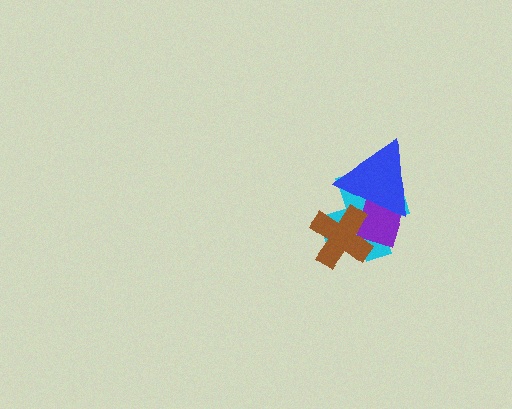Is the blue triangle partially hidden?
Yes, it is partially covered by another shape.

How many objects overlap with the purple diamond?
3 objects overlap with the purple diamond.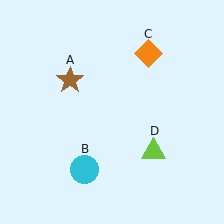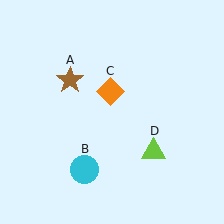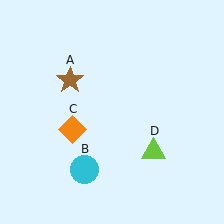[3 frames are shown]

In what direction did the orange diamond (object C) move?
The orange diamond (object C) moved down and to the left.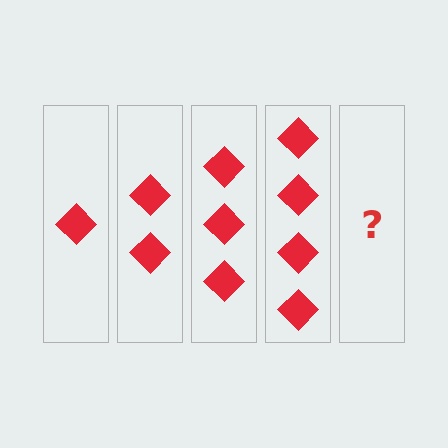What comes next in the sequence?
The next element should be 5 diamonds.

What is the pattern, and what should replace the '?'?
The pattern is that each step adds one more diamond. The '?' should be 5 diamonds.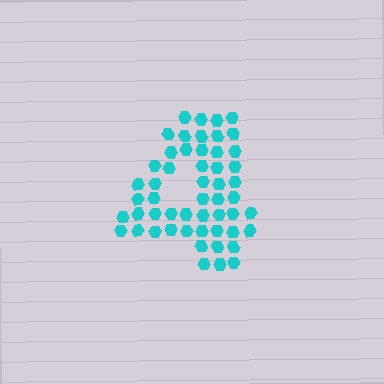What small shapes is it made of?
It is made of small hexagons.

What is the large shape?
The large shape is the digit 4.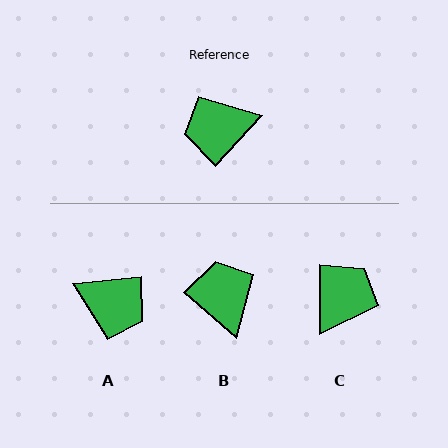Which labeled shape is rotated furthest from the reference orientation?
C, about 138 degrees away.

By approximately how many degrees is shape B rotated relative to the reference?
Approximately 89 degrees clockwise.